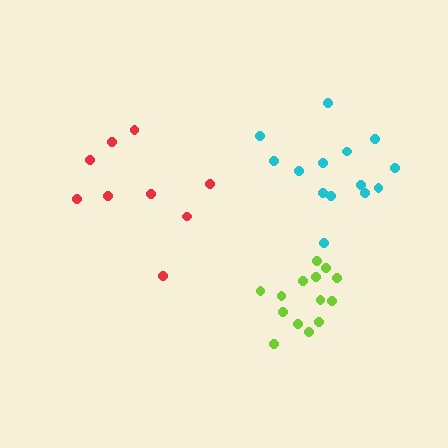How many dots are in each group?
Group 1: 14 dots, Group 2: 14 dots, Group 3: 9 dots (37 total).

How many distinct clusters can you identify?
There are 3 distinct clusters.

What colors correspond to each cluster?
The clusters are colored: lime, cyan, red.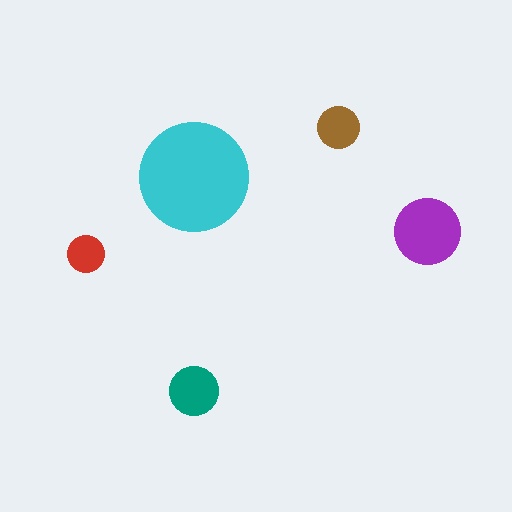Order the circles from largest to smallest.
the cyan one, the purple one, the teal one, the brown one, the red one.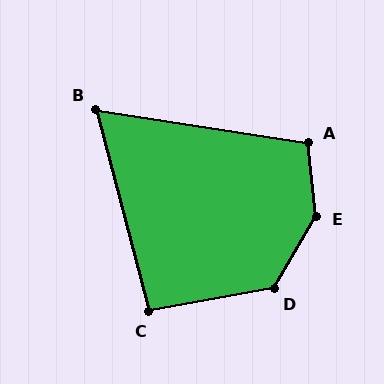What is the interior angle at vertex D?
Approximately 131 degrees (obtuse).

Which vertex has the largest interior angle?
E, at approximately 144 degrees.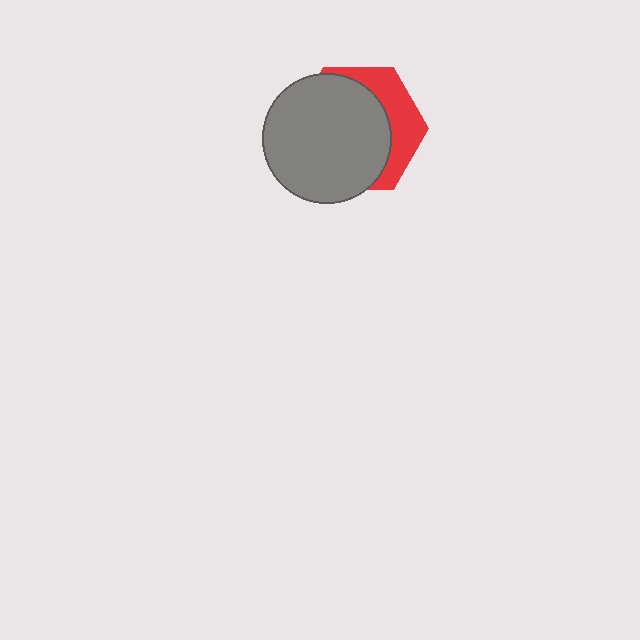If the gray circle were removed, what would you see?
You would see the complete red hexagon.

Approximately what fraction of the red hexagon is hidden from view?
Roughly 69% of the red hexagon is hidden behind the gray circle.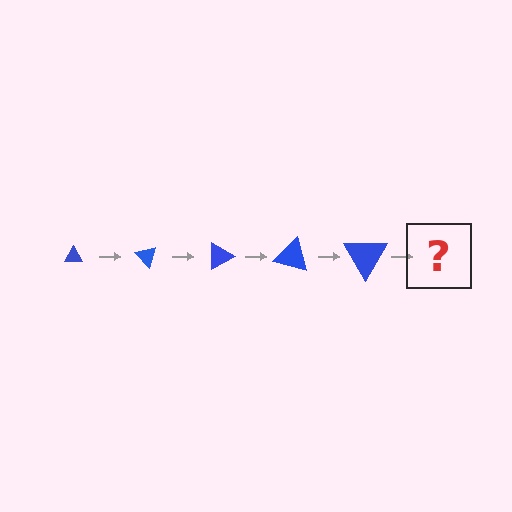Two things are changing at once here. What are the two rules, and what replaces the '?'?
The two rules are that the triangle grows larger each step and it rotates 45 degrees each step. The '?' should be a triangle, larger than the previous one and rotated 225 degrees from the start.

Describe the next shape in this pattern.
It should be a triangle, larger than the previous one and rotated 225 degrees from the start.